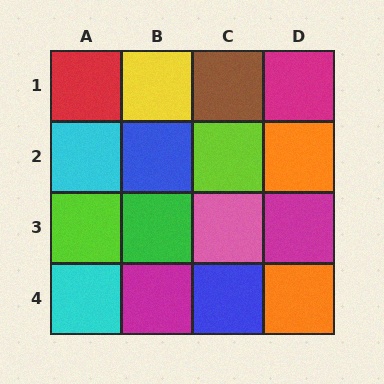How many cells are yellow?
1 cell is yellow.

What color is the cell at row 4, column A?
Cyan.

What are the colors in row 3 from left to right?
Lime, green, pink, magenta.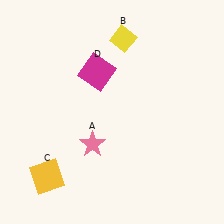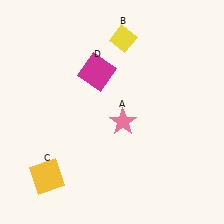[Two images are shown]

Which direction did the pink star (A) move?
The pink star (A) moved right.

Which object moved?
The pink star (A) moved right.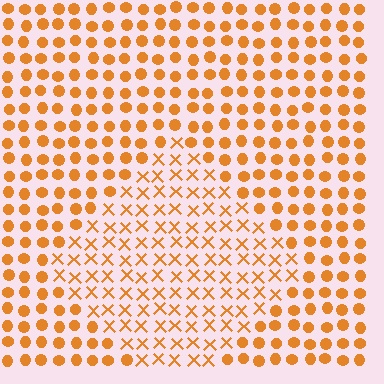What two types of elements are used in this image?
The image uses X marks inside the diamond region and circles outside it.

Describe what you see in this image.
The image is filled with small orange elements arranged in a uniform grid. A diamond-shaped region contains X marks, while the surrounding area contains circles. The boundary is defined purely by the change in element shape.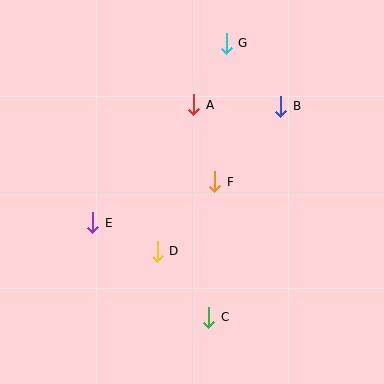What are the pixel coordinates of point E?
Point E is at (93, 223).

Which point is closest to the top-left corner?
Point A is closest to the top-left corner.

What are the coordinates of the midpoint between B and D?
The midpoint between B and D is at (219, 179).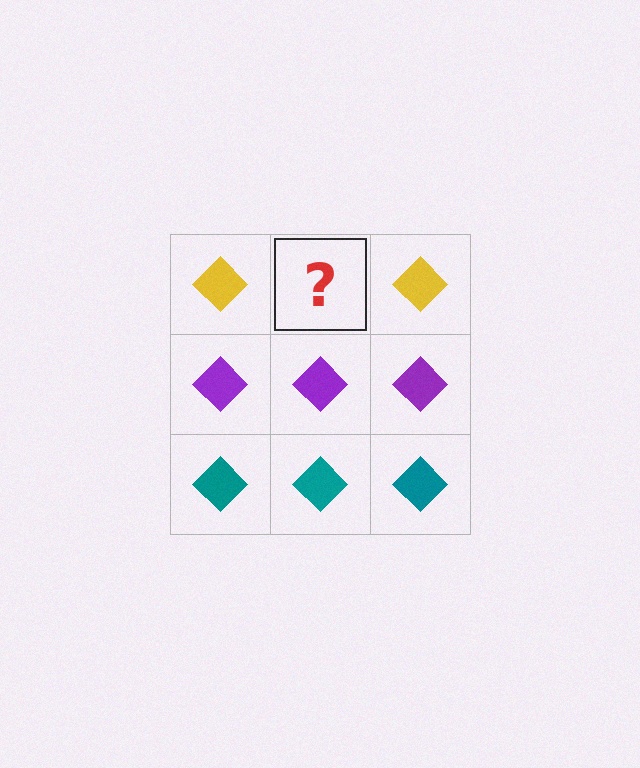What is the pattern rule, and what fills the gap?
The rule is that each row has a consistent color. The gap should be filled with a yellow diamond.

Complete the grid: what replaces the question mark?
The question mark should be replaced with a yellow diamond.